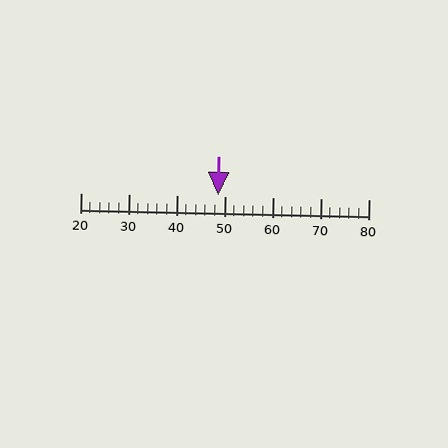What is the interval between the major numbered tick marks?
The major tick marks are spaced 10 units apart.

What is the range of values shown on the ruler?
The ruler shows values from 20 to 80.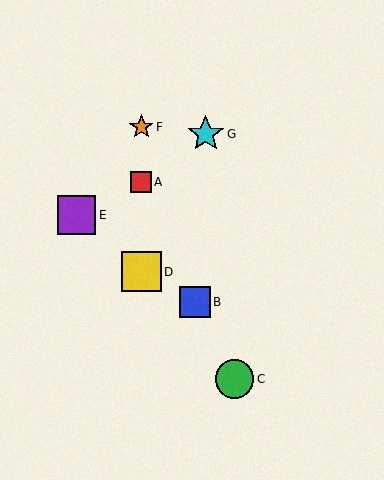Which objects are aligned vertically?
Objects A, D, F are aligned vertically.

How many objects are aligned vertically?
3 objects (A, D, F) are aligned vertically.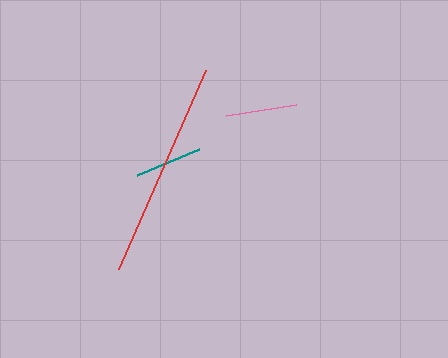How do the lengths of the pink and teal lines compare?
The pink and teal lines are approximately the same length.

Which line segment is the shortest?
The teal line is the shortest at approximately 67 pixels.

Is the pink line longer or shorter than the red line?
The red line is longer than the pink line.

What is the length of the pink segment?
The pink segment is approximately 70 pixels long.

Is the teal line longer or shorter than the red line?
The red line is longer than the teal line.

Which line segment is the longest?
The red line is the longest at approximately 218 pixels.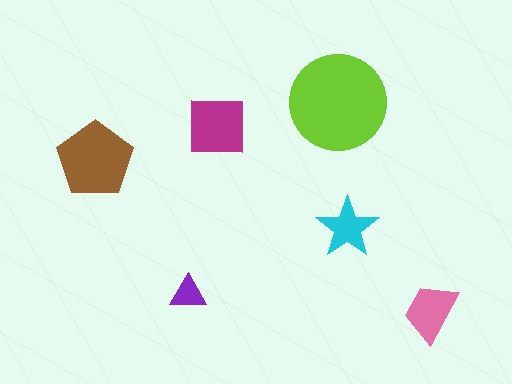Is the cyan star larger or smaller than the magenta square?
Smaller.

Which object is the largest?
The lime circle.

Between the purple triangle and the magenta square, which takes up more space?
The magenta square.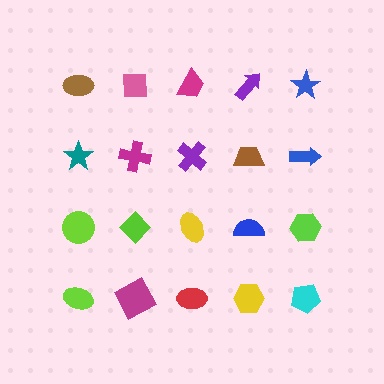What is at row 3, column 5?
A lime hexagon.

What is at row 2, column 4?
A brown trapezoid.